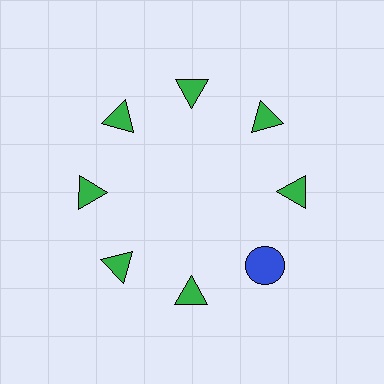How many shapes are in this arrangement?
There are 8 shapes arranged in a ring pattern.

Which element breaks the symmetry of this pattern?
The blue circle at roughly the 4 o'clock position breaks the symmetry. All other shapes are green triangles.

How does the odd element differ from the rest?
It differs in both color (blue instead of green) and shape (circle instead of triangle).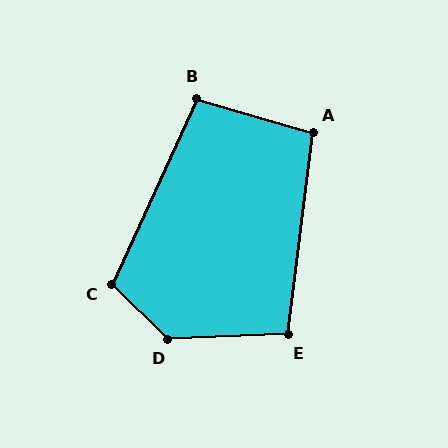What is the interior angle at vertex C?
Approximately 109 degrees (obtuse).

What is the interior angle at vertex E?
Approximately 99 degrees (obtuse).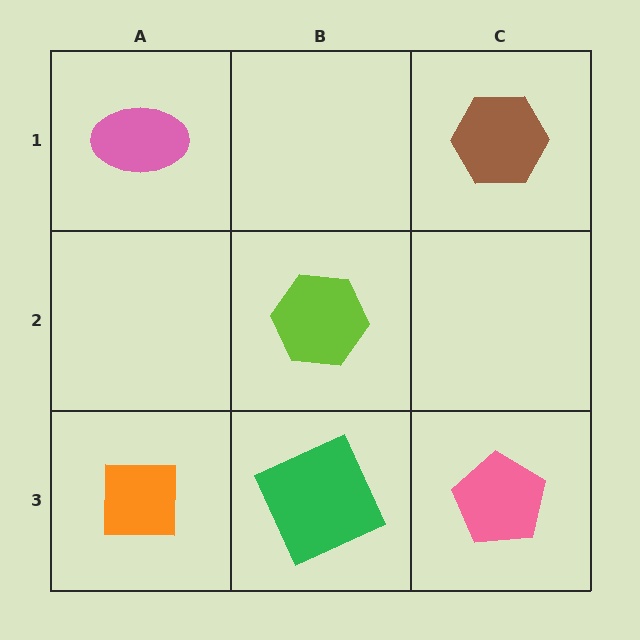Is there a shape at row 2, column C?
No, that cell is empty.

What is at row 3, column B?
A green square.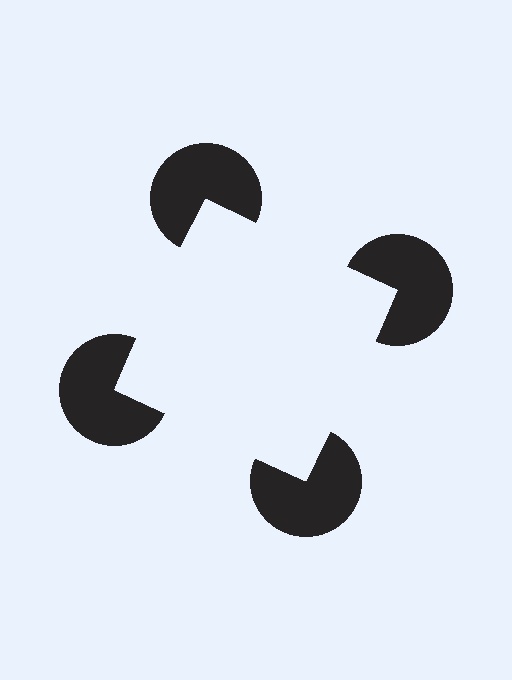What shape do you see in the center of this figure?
An illusory square — its edges are inferred from the aligned wedge cuts in the pac-man discs, not physically drawn.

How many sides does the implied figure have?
4 sides.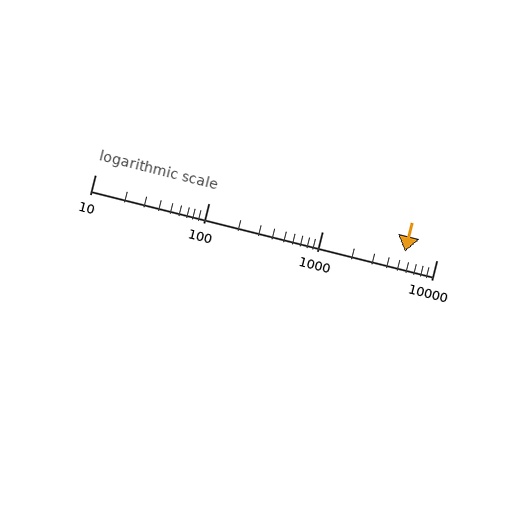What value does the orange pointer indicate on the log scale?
The pointer indicates approximately 5300.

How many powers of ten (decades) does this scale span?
The scale spans 3 decades, from 10 to 10000.